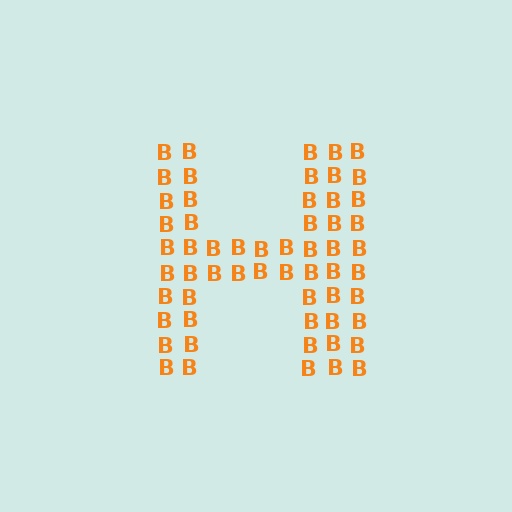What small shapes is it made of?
It is made of small letter B's.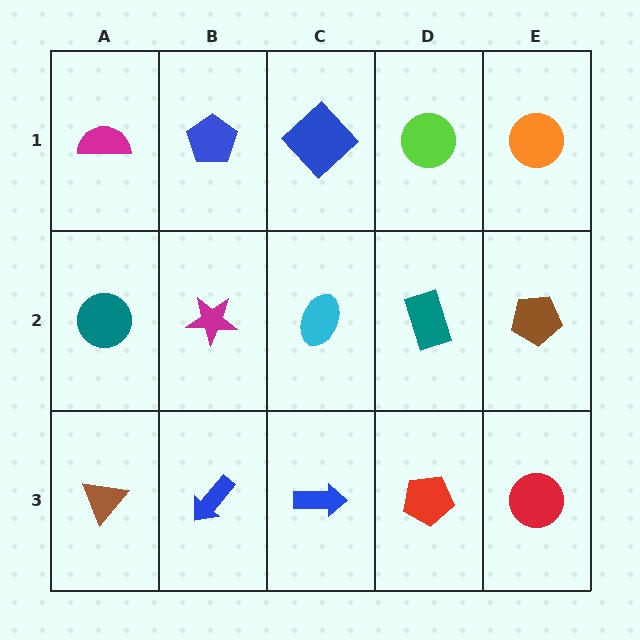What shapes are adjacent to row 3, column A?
A teal circle (row 2, column A), a blue arrow (row 3, column B).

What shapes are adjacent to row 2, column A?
A magenta semicircle (row 1, column A), a brown triangle (row 3, column A), a magenta star (row 2, column B).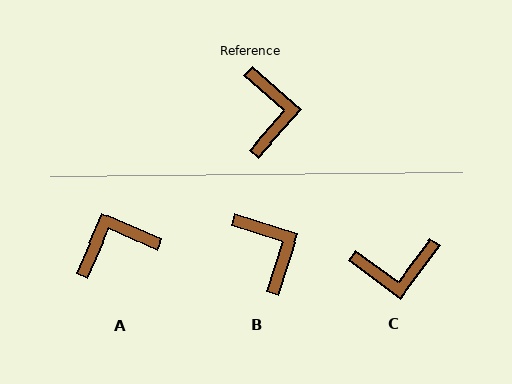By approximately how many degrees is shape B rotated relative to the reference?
Approximately 23 degrees counter-clockwise.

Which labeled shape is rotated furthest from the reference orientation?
A, about 108 degrees away.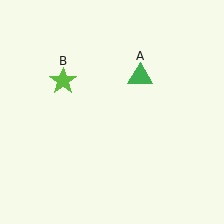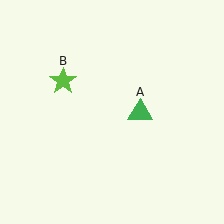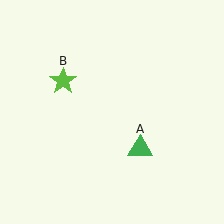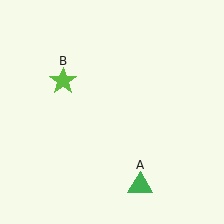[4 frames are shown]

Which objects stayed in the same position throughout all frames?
Lime star (object B) remained stationary.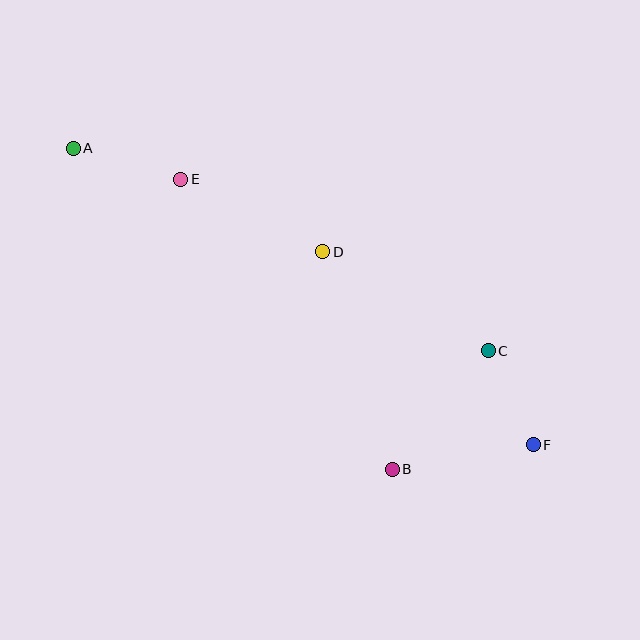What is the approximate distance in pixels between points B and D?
The distance between B and D is approximately 228 pixels.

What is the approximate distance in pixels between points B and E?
The distance between B and E is approximately 359 pixels.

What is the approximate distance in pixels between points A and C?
The distance between A and C is approximately 462 pixels.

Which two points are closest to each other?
Points C and F are closest to each other.